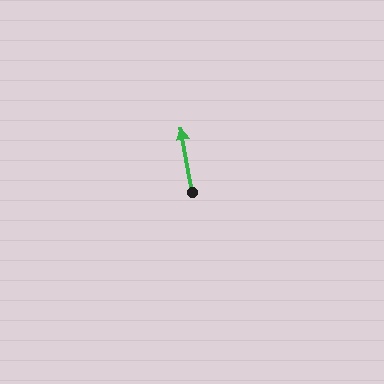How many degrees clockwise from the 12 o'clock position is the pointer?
Approximately 350 degrees.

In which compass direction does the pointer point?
North.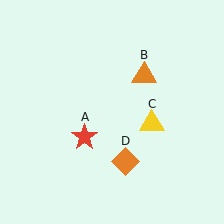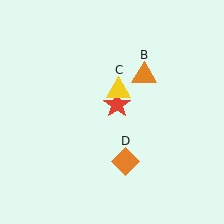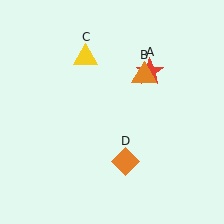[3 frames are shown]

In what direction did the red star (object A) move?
The red star (object A) moved up and to the right.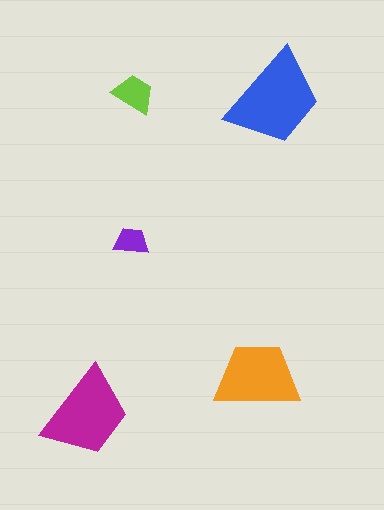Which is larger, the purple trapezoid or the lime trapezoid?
The lime one.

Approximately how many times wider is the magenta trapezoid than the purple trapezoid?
About 2.5 times wider.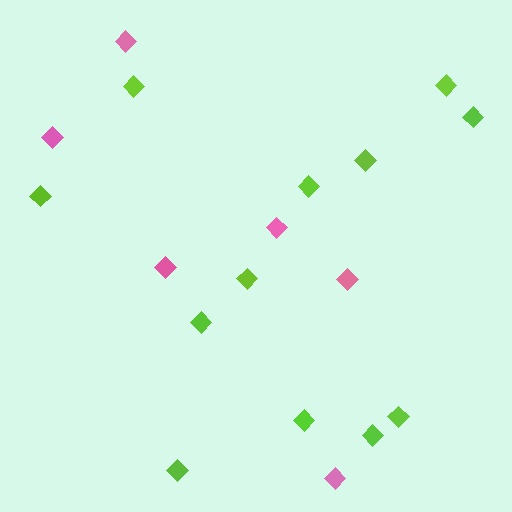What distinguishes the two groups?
There are 2 groups: one group of pink diamonds (6) and one group of lime diamonds (12).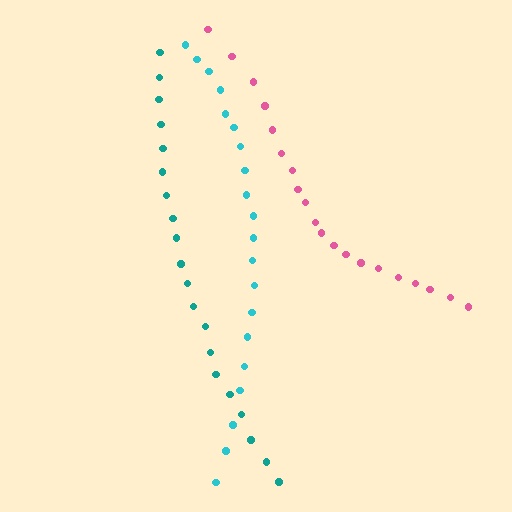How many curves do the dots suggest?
There are 3 distinct paths.